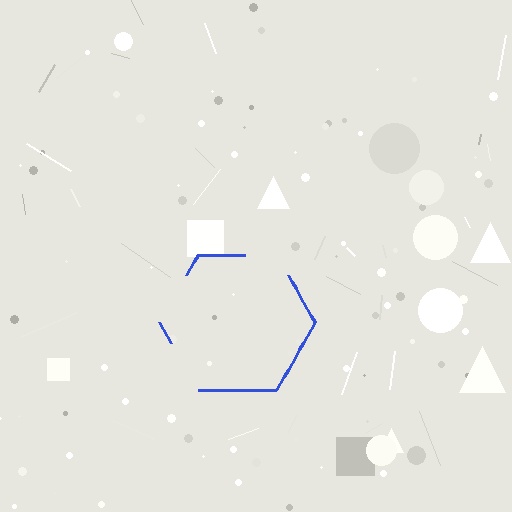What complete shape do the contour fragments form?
The contour fragments form a hexagon.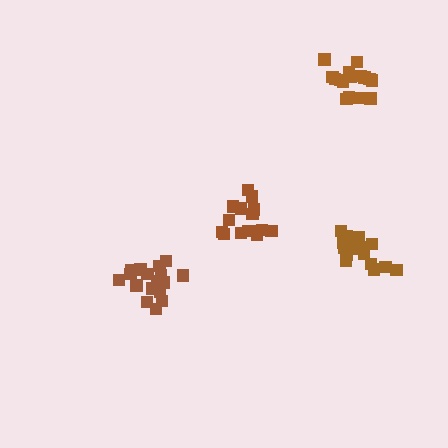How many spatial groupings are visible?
There are 4 spatial groupings.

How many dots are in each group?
Group 1: 15 dots, Group 2: 17 dots, Group 3: 18 dots, Group 4: 18 dots (68 total).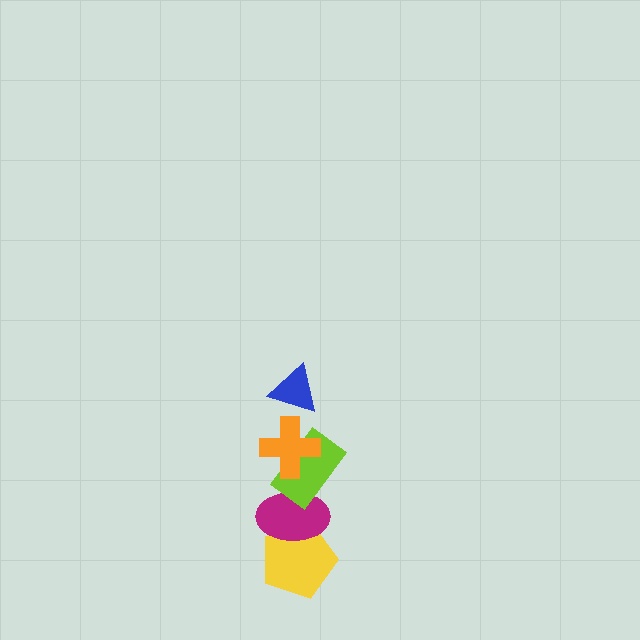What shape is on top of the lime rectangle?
The orange cross is on top of the lime rectangle.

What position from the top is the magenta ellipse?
The magenta ellipse is 4th from the top.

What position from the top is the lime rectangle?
The lime rectangle is 3rd from the top.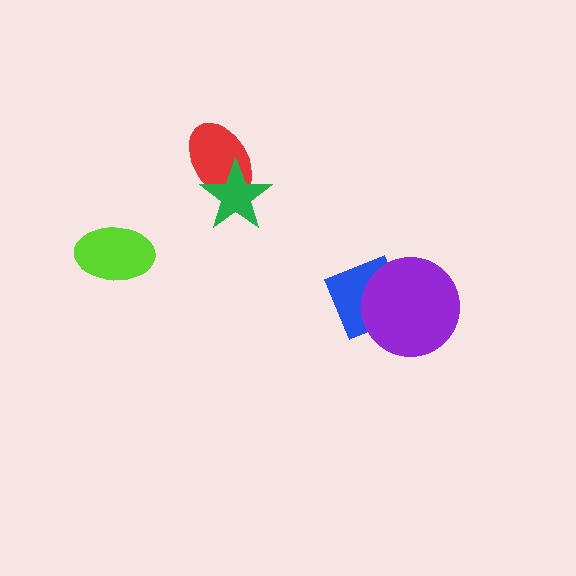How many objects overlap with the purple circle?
1 object overlaps with the purple circle.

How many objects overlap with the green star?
1 object overlaps with the green star.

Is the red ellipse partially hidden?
Yes, it is partially covered by another shape.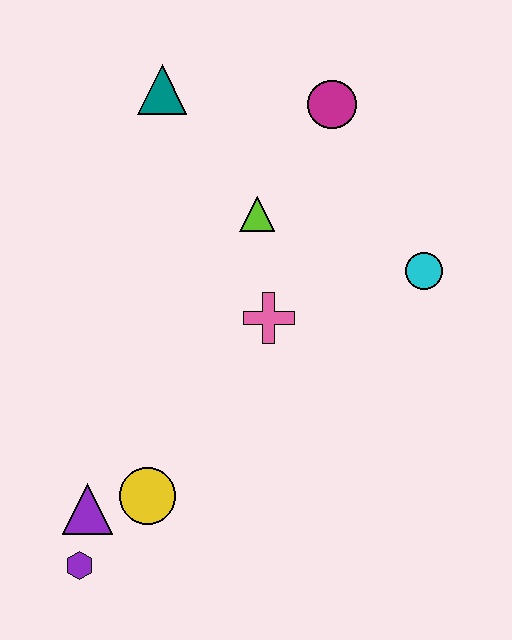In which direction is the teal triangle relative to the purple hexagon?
The teal triangle is above the purple hexagon.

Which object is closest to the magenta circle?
The lime triangle is closest to the magenta circle.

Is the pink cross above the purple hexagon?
Yes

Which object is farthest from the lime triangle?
The purple hexagon is farthest from the lime triangle.